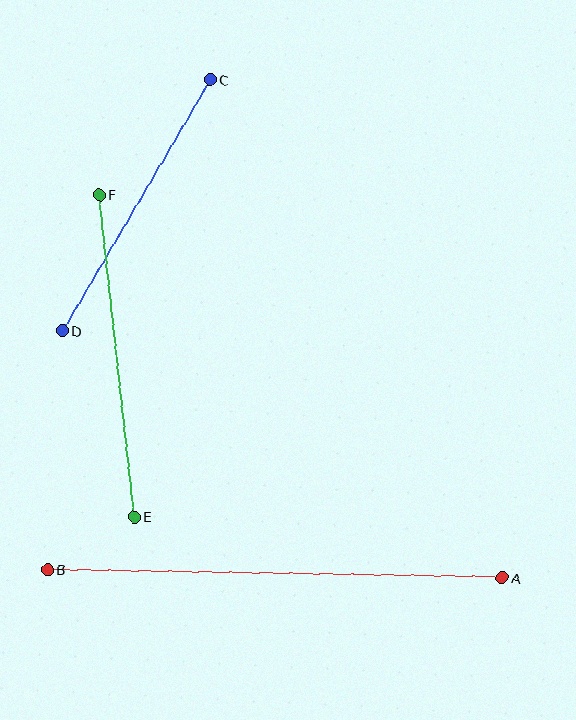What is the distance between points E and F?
The distance is approximately 324 pixels.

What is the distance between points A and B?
The distance is approximately 455 pixels.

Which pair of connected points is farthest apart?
Points A and B are farthest apart.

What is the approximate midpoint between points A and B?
The midpoint is at approximately (275, 574) pixels.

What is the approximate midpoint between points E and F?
The midpoint is at approximately (117, 356) pixels.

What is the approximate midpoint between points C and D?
The midpoint is at approximately (136, 205) pixels.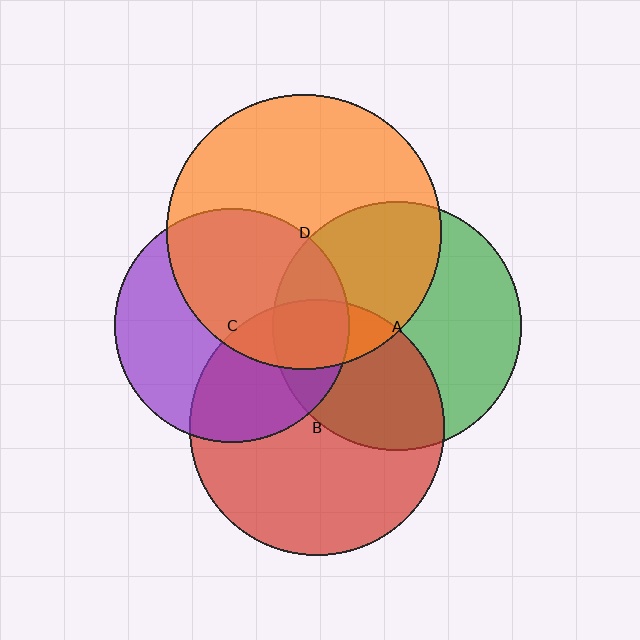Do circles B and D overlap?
Yes.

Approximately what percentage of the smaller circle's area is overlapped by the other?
Approximately 15%.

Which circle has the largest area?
Circle D (orange).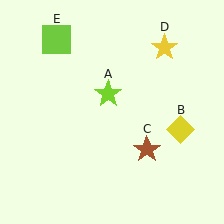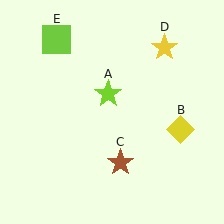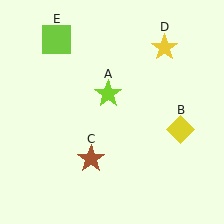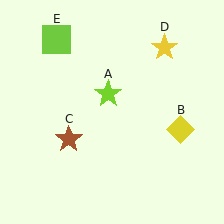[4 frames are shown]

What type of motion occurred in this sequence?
The brown star (object C) rotated clockwise around the center of the scene.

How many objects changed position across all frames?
1 object changed position: brown star (object C).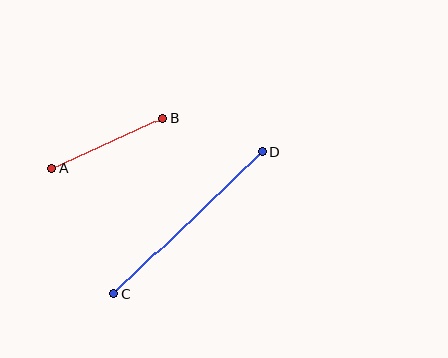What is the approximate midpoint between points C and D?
The midpoint is at approximately (188, 223) pixels.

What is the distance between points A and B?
The distance is approximately 122 pixels.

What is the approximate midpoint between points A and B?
The midpoint is at approximately (107, 143) pixels.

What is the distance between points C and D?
The distance is approximately 206 pixels.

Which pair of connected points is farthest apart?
Points C and D are farthest apart.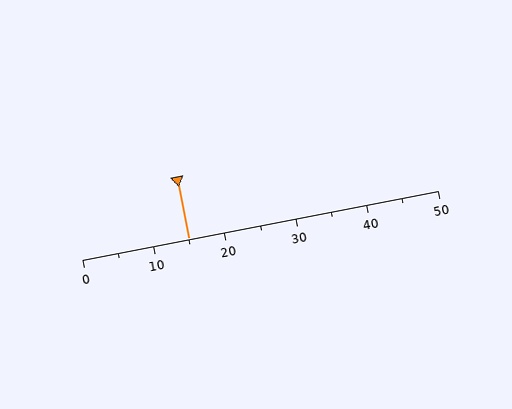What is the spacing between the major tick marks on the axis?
The major ticks are spaced 10 apart.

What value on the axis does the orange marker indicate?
The marker indicates approximately 15.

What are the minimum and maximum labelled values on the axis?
The axis runs from 0 to 50.